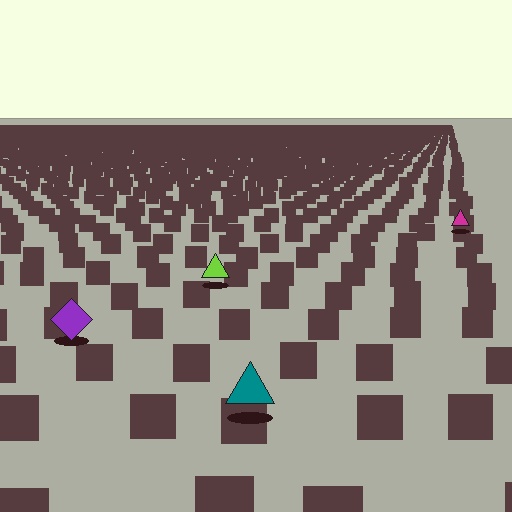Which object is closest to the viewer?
The teal triangle is closest. The texture marks near it are larger and more spread out.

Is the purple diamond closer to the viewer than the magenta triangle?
Yes. The purple diamond is closer — you can tell from the texture gradient: the ground texture is coarser near it.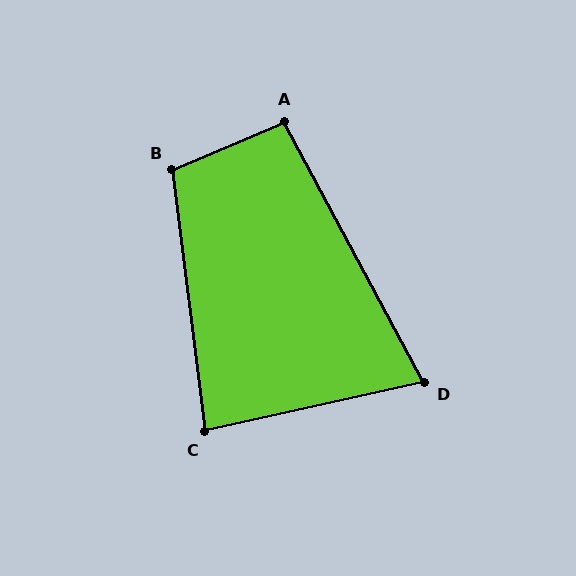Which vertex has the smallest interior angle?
D, at approximately 74 degrees.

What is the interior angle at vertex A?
Approximately 95 degrees (obtuse).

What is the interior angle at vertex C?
Approximately 85 degrees (acute).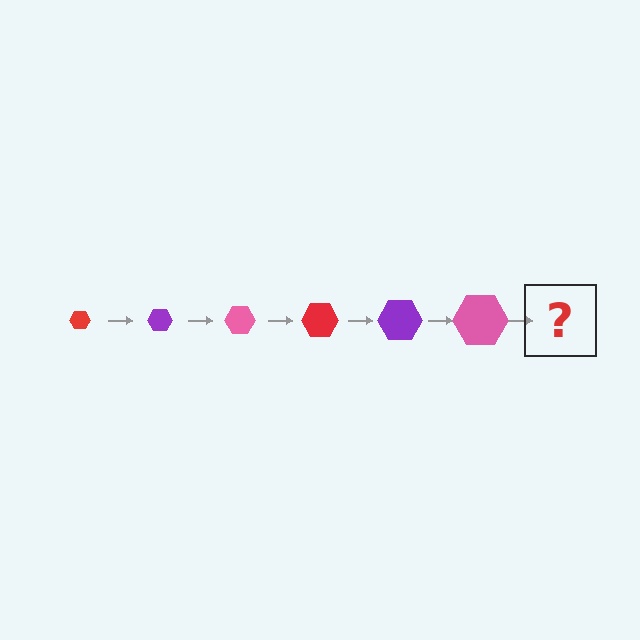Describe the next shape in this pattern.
It should be a red hexagon, larger than the previous one.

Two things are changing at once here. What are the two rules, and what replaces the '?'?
The two rules are that the hexagon grows larger each step and the color cycles through red, purple, and pink. The '?' should be a red hexagon, larger than the previous one.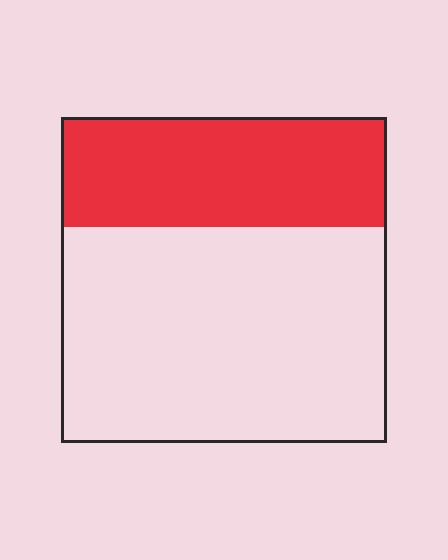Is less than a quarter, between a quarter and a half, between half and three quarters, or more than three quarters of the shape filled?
Between a quarter and a half.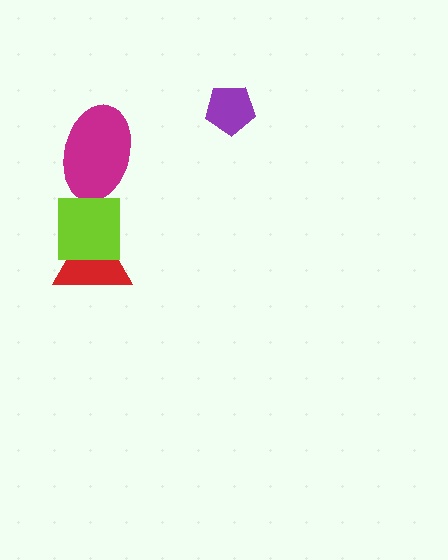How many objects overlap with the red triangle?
1 object overlaps with the red triangle.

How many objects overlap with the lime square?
1 object overlaps with the lime square.